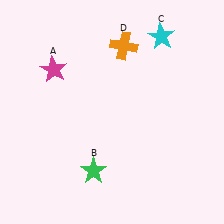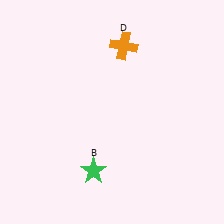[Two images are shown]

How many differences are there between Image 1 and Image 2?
There are 2 differences between the two images.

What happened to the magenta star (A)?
The magenta star (A) was removed in Image 2. It was in the top-left area of Image 1.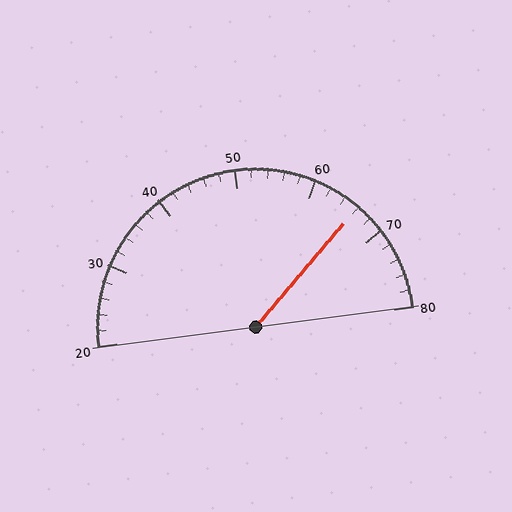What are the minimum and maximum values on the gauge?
The gauge ranges from 20 to 80.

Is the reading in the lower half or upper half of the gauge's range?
The reading is in the upper half of the range (20 to 80).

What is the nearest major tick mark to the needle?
The nearest major tick mark is 70.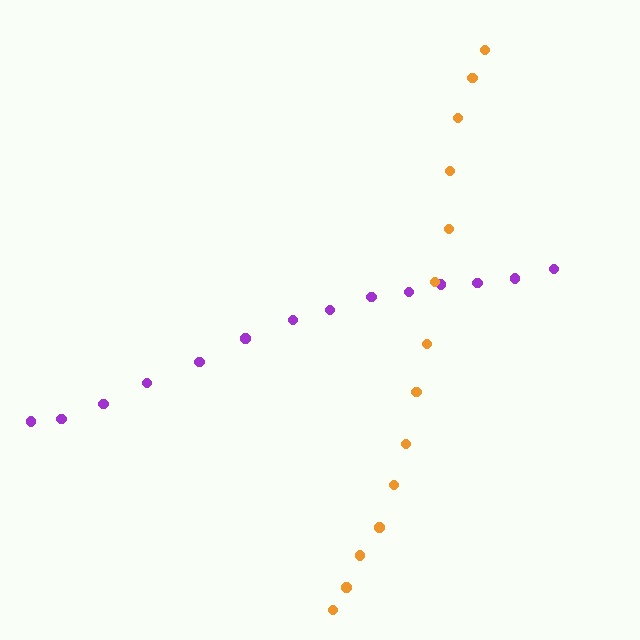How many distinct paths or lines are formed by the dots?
There are 2 distinct paths.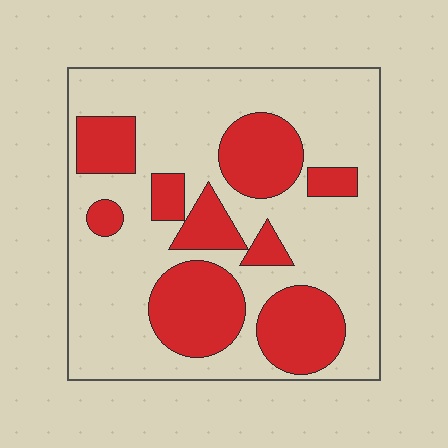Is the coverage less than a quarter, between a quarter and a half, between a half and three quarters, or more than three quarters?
Between a quarter and a half.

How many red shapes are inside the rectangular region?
9.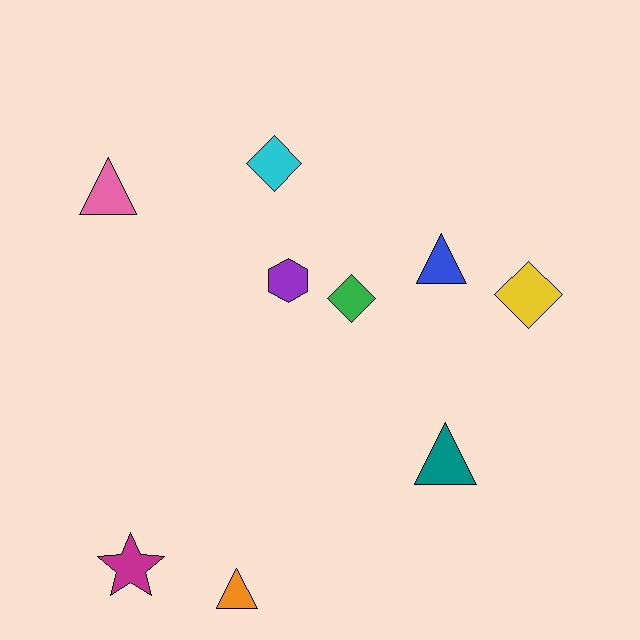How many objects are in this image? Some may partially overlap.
There are 9 objects.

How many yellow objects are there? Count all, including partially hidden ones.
There is 1 yellow object.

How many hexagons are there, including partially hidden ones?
There is 1 hexagon.